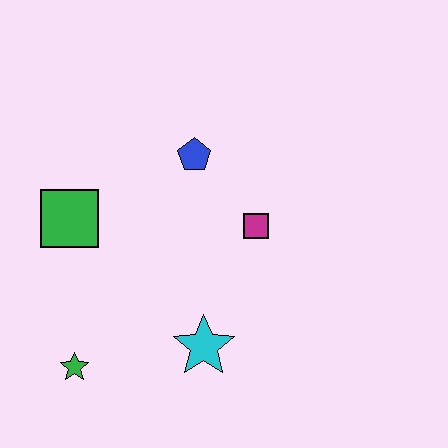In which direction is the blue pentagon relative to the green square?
The blue pentagon is to the right of the green square.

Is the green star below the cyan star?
Yes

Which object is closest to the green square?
The blue pentagon is closest to the green square.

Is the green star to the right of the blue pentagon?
No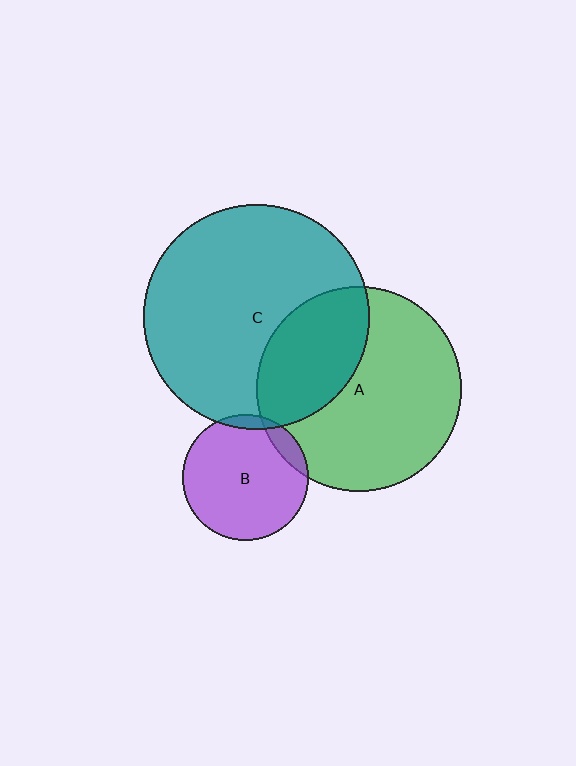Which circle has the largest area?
Circle C (teal).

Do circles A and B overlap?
Yes.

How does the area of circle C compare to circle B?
Approximately 3.2 times.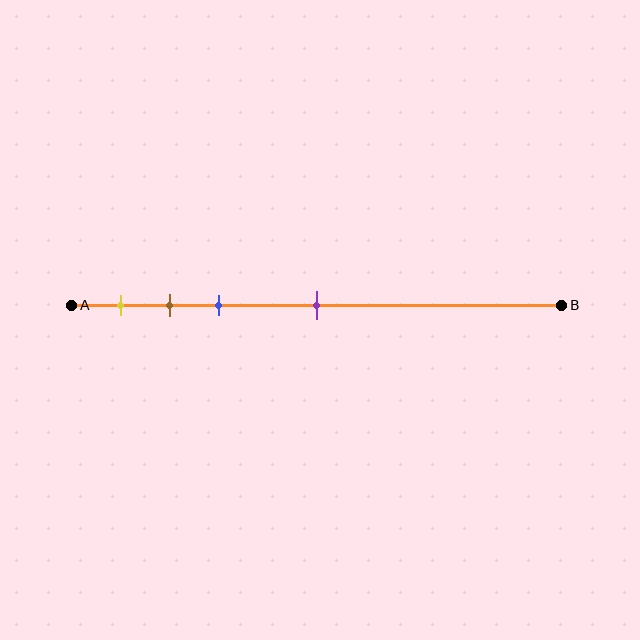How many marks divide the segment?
There are 4 marks dividing the segment.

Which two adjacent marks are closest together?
The brown and blue marks are the closest adjacent pair.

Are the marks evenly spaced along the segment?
No, the marks are not evenly spaced.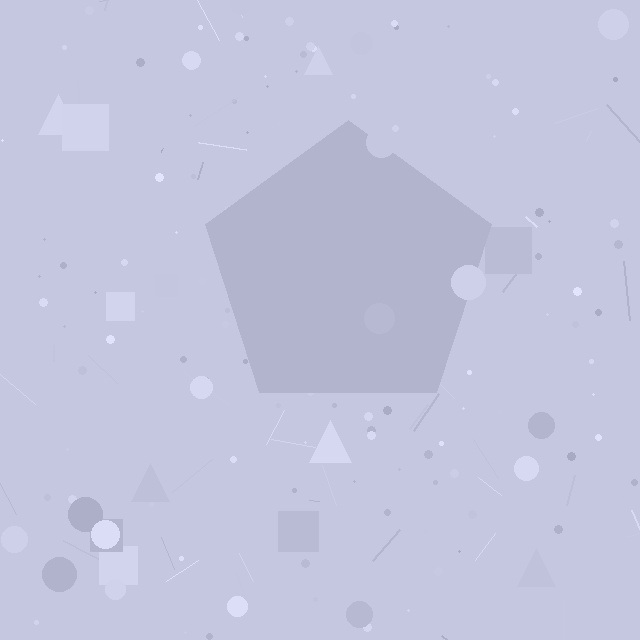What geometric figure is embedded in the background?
A pentagon is embedded in the background.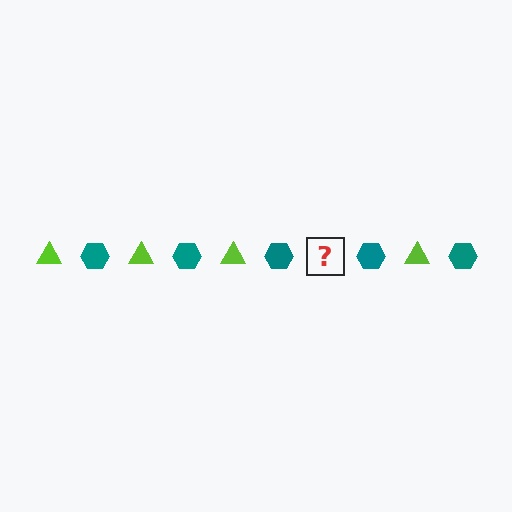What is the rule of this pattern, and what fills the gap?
The rule is that the pattern alternates between lime triangle and teal hexagon. The gap should be filled with a lime triangle.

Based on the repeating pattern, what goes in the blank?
The blank should be a lime triangle.